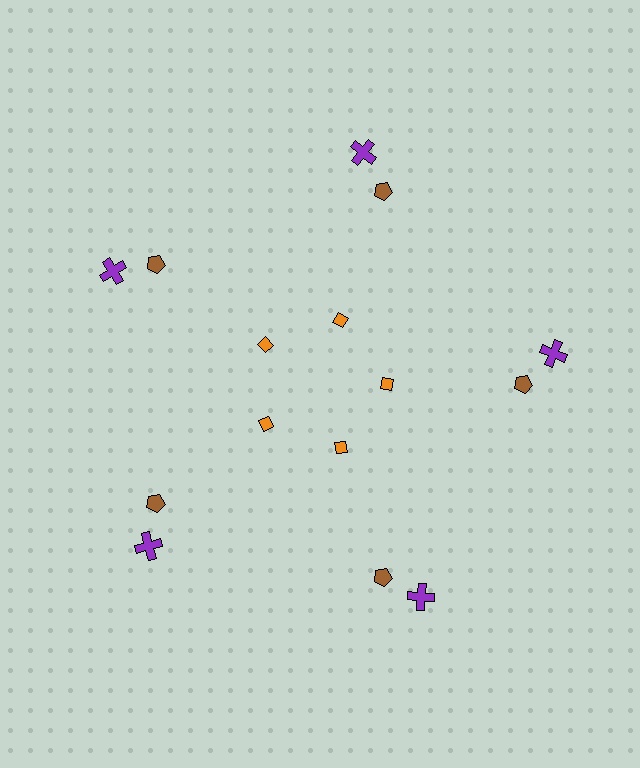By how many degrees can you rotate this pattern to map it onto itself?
The pattern maps onto itself every 72 degrees of rotation.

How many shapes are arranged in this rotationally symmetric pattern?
There are 15 shapes, arranged in 5 groups of 3.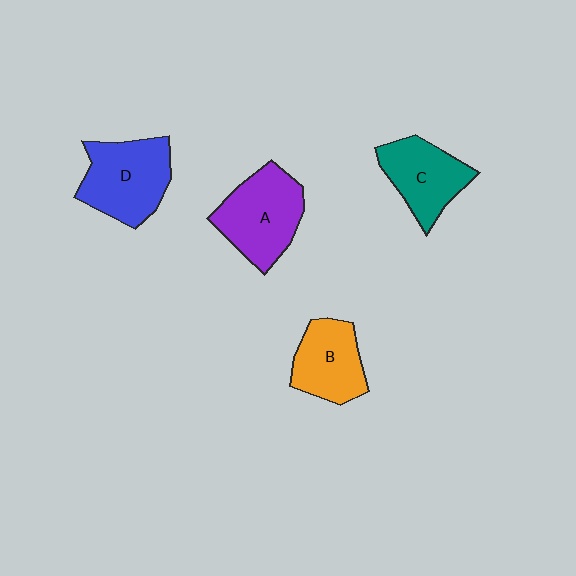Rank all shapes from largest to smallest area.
From largest to smallest: A (purple), D (blue), C (teal), B (orange).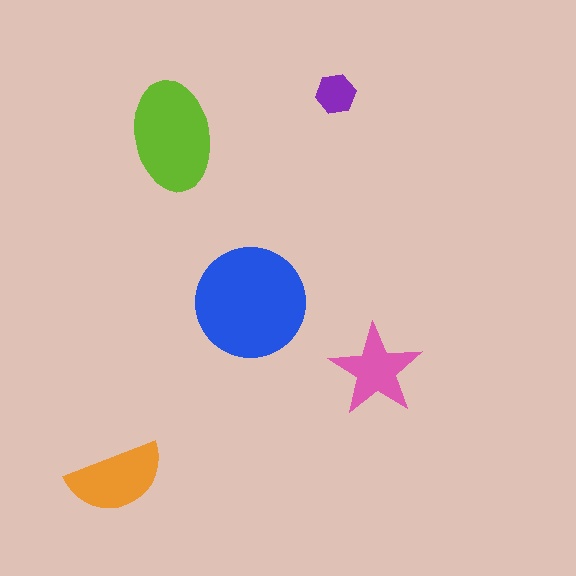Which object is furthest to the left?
The orange semicircle is leftmost.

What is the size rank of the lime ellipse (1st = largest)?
2nd.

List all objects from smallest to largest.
The purple hexagon, the pink star, the orange semicircle, the lime ellipse, the blue circle.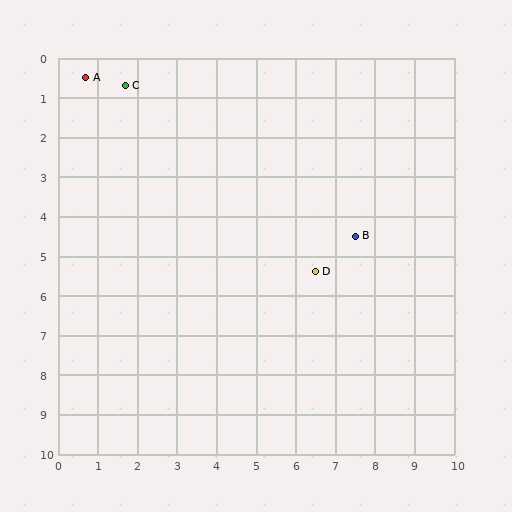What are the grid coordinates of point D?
Point D is at approximately (6.5, 5.4).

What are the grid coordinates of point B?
Point B is at approximately (7.5, 4.5).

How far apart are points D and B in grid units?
Points D and B are about 1.3 grid units apart.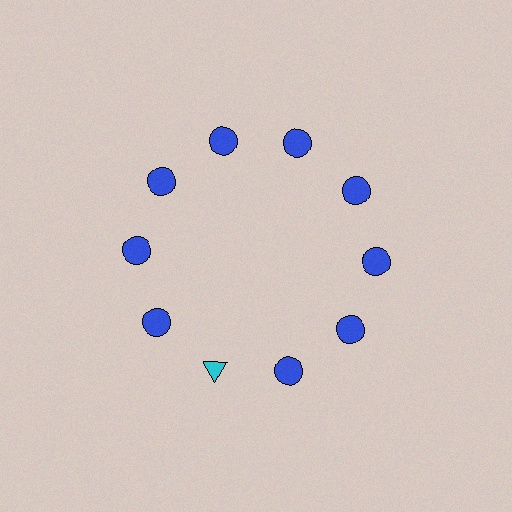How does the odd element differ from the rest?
It differs in both color (cyan instead of blue) and shape (triangle instead of circle).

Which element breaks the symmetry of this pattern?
The cyan triangle at roughly the 7 o'clock position breaks the symmetry. All other shapes are blue circles.